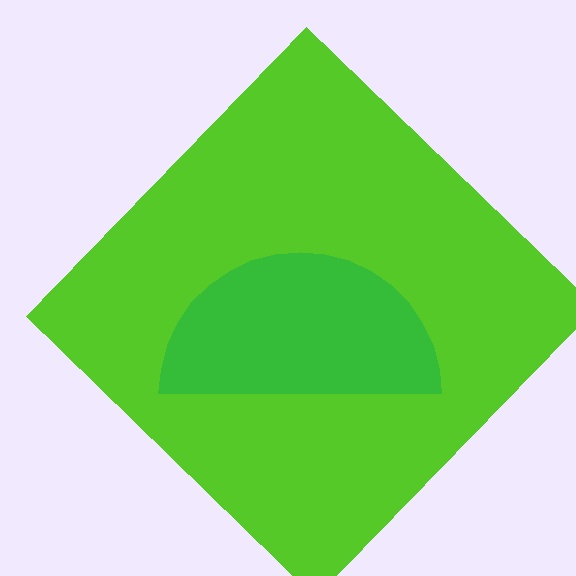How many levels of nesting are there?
2.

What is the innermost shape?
The green semicircle.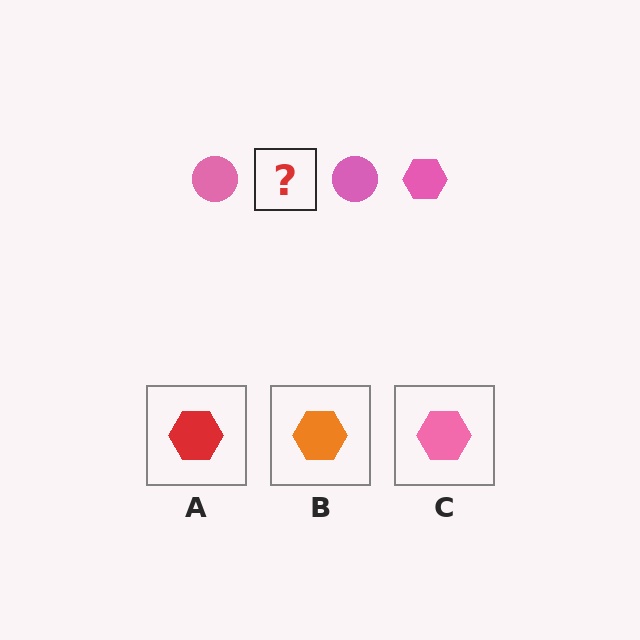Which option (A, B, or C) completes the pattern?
C.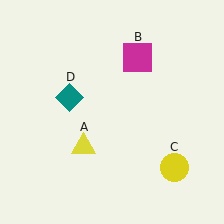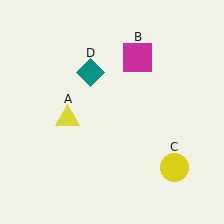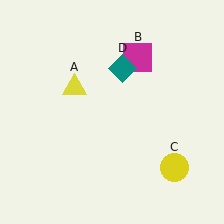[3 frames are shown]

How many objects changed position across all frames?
2 objects changed position: yellow triangle (object A), teal diamond (object D).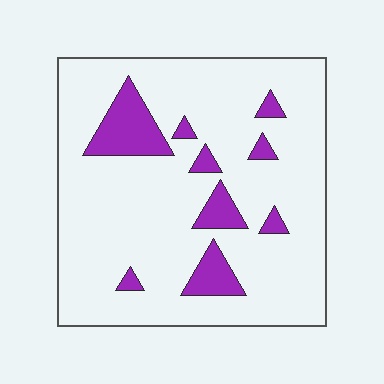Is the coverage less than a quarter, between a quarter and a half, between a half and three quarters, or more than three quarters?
Less than a quarter.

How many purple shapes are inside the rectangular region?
9.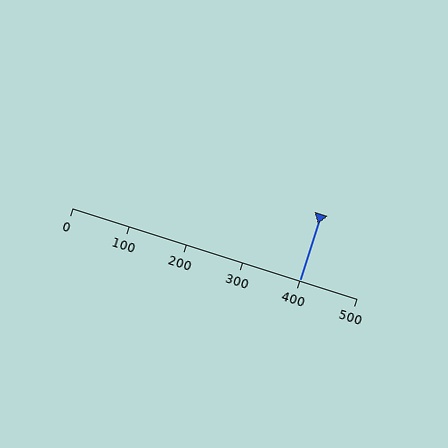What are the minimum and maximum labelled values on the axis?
The axis runs from 0 to 500.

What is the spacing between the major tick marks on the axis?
The major ticks are spaced 100 apart.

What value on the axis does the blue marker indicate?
The marker indicates approximately 400.